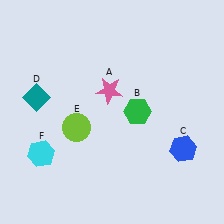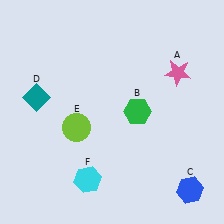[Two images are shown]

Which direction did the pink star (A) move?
The pink star (A) moved right.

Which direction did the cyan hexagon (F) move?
The cyan hexagon (F) moved right.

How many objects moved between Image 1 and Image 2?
3 objects moved between the two images.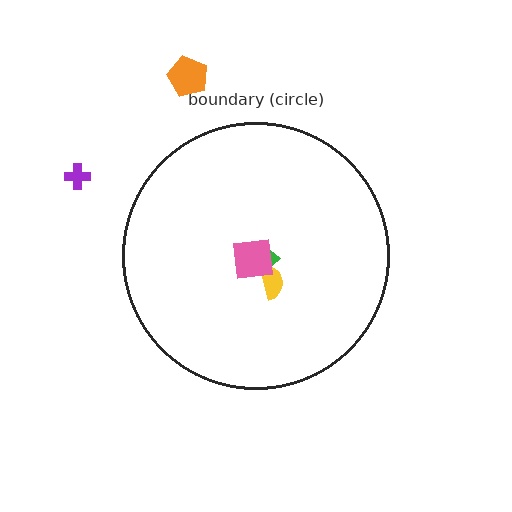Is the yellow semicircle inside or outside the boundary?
Inside.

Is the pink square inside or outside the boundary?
Inside.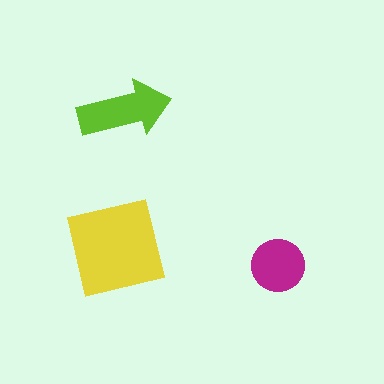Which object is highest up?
The lime arrow is topmost.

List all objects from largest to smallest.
The yellow square, the lime arrow, the magenta circle.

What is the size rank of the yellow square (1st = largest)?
1st.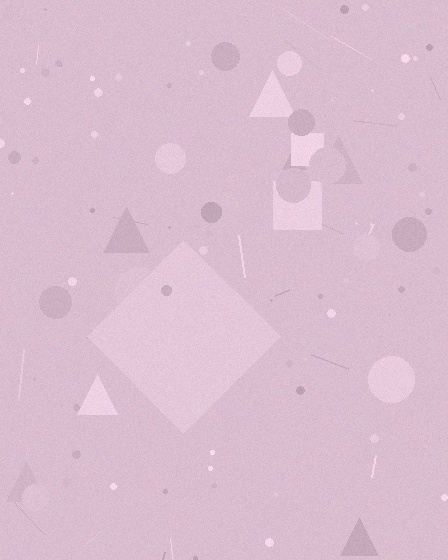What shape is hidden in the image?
A diamond is hidden in the image.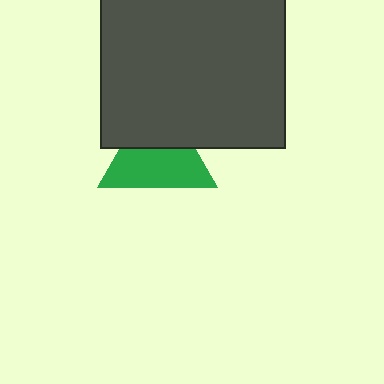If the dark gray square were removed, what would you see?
You would see the complete green triangle.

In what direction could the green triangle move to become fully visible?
The green triangle could move down. That would shift it out from behind the dark gray square entirely.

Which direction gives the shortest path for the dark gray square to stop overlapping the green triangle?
Moving up gives the shortest separation.